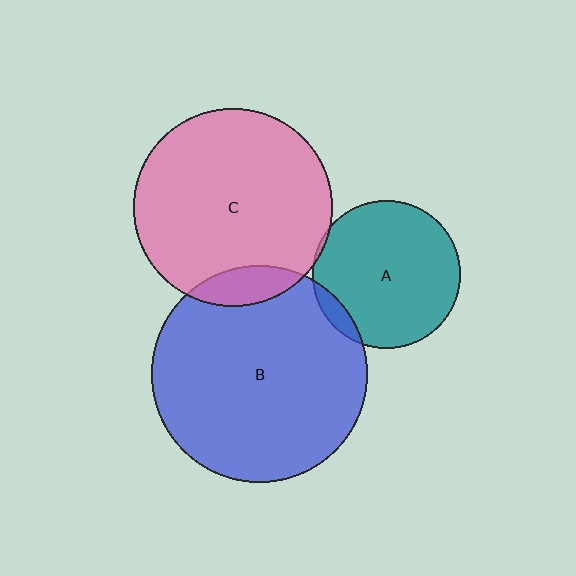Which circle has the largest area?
Circle B (blue).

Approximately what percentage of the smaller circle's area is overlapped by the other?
Approximately 5%.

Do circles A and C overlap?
Yes.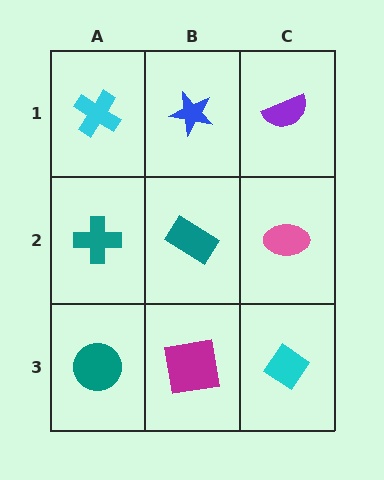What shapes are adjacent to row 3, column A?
A teal cross (row 2, column A), a magenta square (row 3, column B).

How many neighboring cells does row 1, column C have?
2.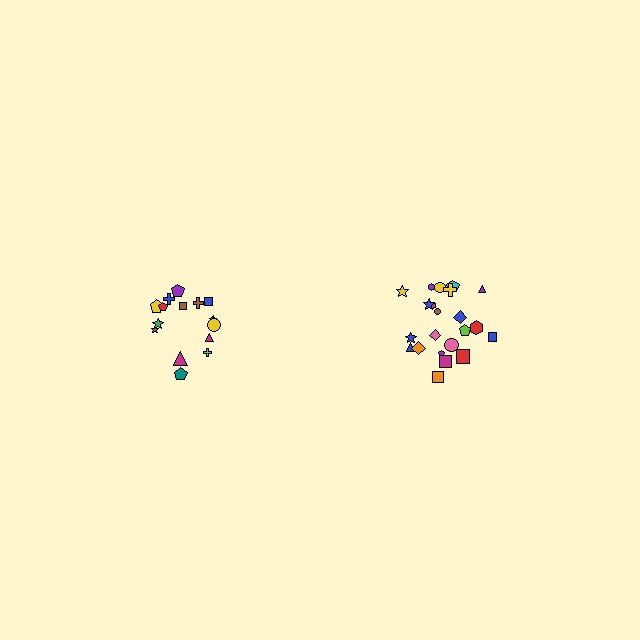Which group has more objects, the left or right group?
The right group.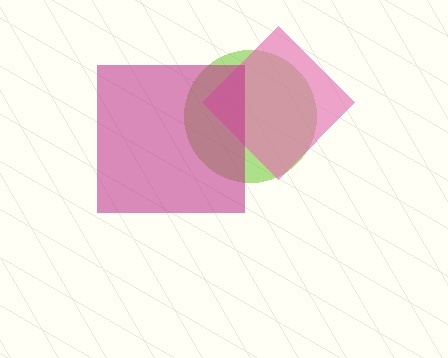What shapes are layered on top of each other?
The layered shapes are: a lime circle, a pink diamond, a magenta square.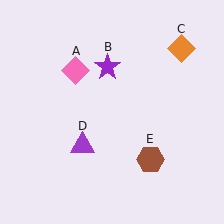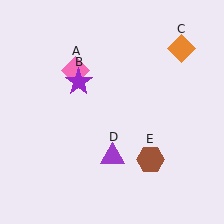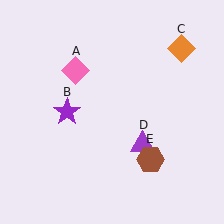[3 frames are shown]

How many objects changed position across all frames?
2 objects changed position: purple star (object B), purple triangle (object D).